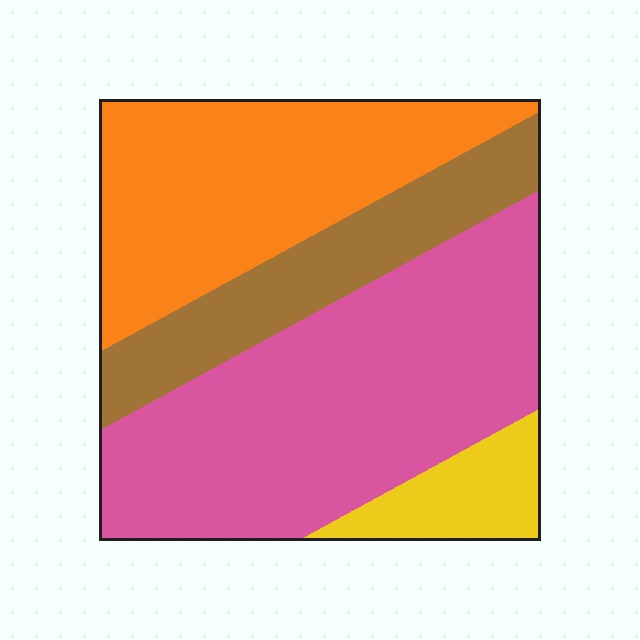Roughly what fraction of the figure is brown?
Brown takes up between a sixth and a third of the figure.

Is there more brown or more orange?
Orange.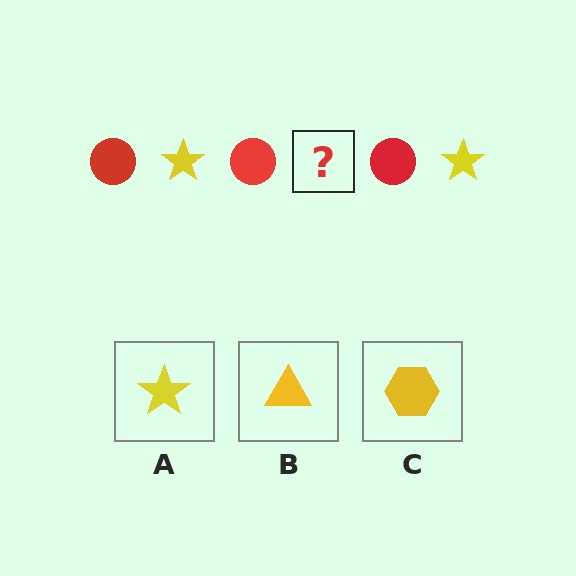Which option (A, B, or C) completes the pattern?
A.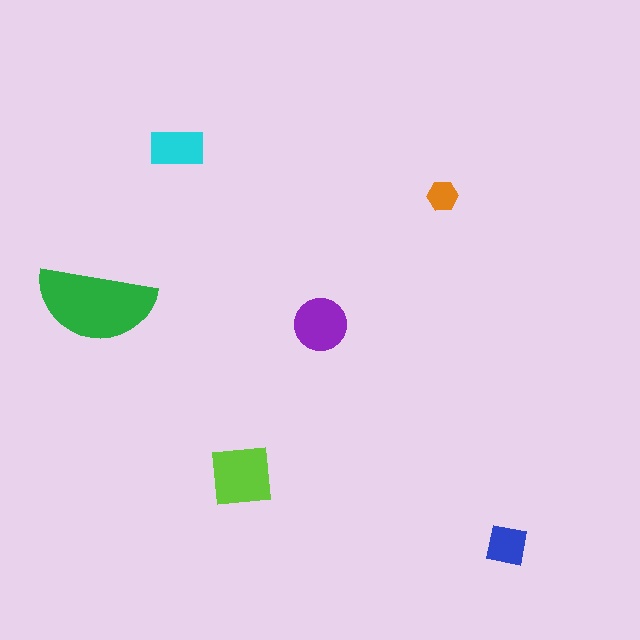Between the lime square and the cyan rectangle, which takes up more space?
The lime square.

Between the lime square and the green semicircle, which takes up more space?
The green semicircle.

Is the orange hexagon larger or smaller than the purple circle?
Smaller.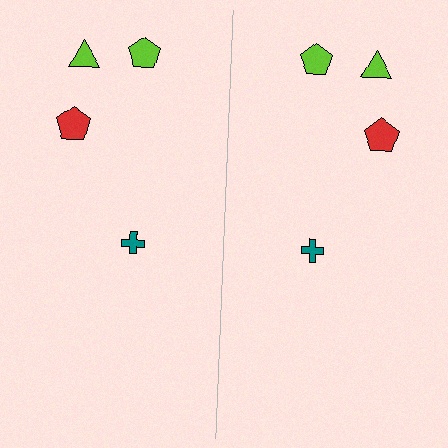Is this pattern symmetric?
Yes, this pattern has bilateral (reflection) symmetry.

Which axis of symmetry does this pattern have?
The pattern has a vertical axis of symmetry running through the center of the image.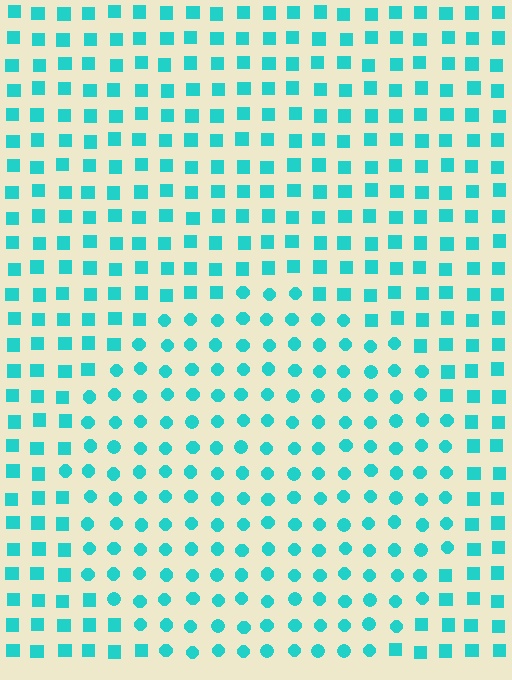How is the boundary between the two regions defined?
The boundary is defined by a change in element shape: circles inside vs. squares outside. All elements share the same color and spacing.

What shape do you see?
I see a circle.